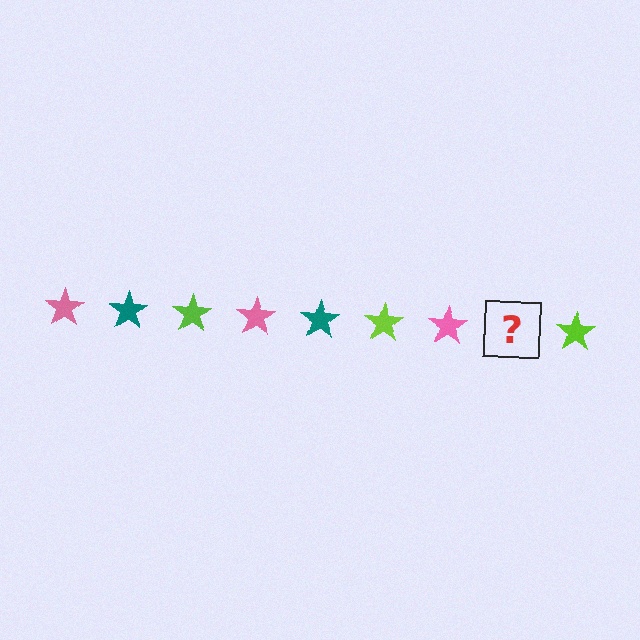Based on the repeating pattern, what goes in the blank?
The blank should be a teal star.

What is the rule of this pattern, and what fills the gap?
The rule is that the pattern cycles through pink, teal, lime stars. The gap should be filled with a teal star.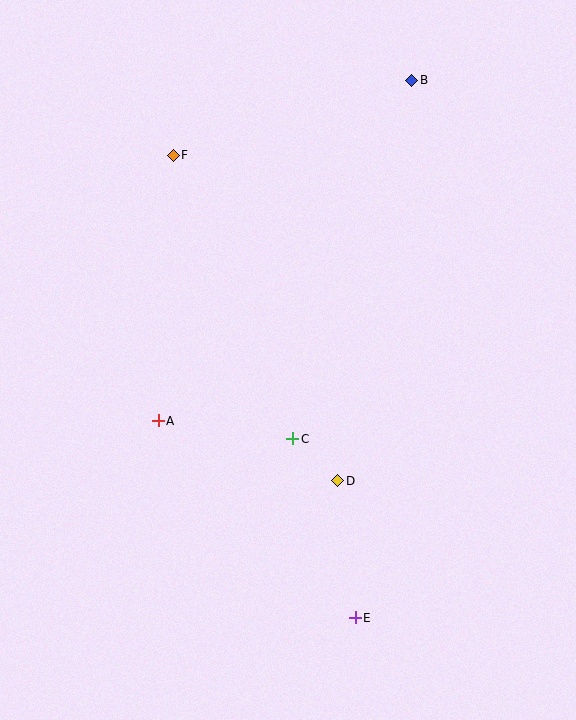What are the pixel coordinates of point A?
Point A is at (158, 421).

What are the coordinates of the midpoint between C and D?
The midpoint between C and D is at (315, 460).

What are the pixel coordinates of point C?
Point C is at (293, 439).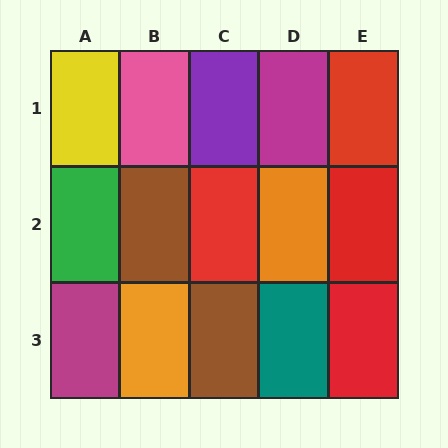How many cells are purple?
1 cell is purple.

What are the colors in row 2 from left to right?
Green, brown, red, orange, red.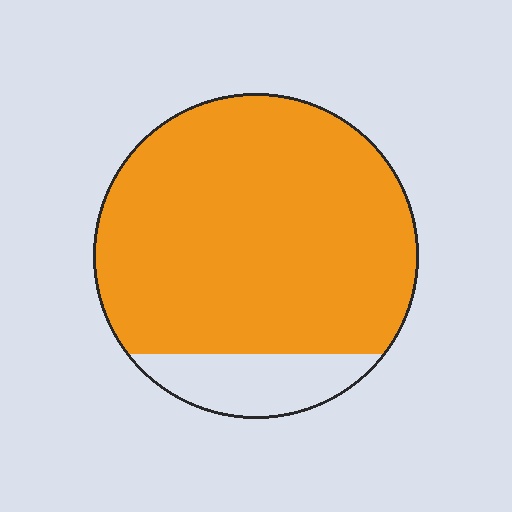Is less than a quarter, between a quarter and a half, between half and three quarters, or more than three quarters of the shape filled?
More than three quarters.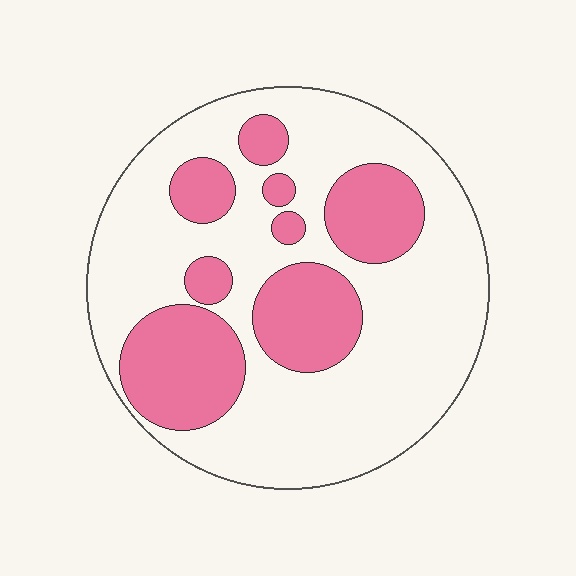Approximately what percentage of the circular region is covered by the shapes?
Approximately 30%.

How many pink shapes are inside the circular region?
8.